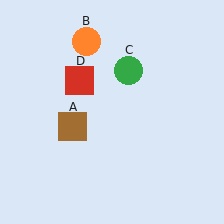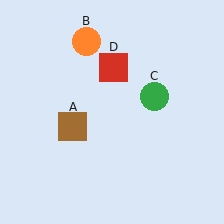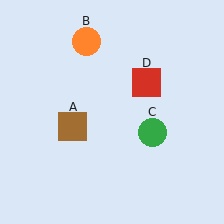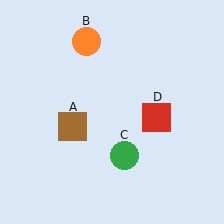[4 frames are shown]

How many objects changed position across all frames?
2 objects changed position: green circle (object C), red square (object D).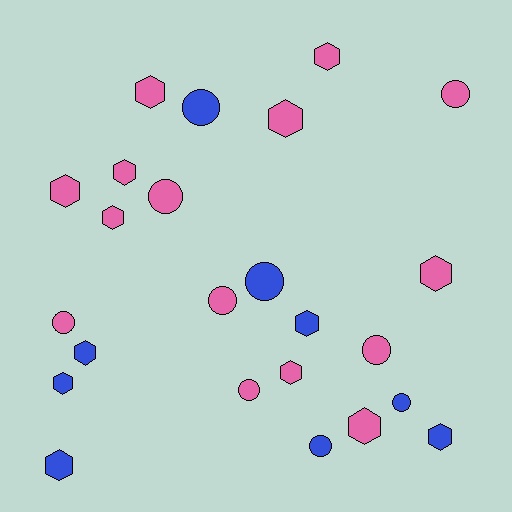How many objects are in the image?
There are 24 objects.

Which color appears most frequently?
Pink, with 15 objects.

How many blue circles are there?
There are 4 blue circles.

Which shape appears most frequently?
Hexagon, with 14 objects.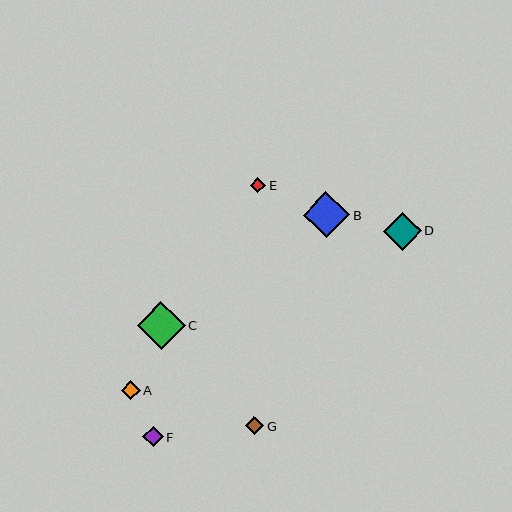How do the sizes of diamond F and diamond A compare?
Diamond F and diamond A are approximately the same size.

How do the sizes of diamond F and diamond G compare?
Diamond F and diamond G are approximately the same size.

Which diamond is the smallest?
Diamond E is the smallest with a size of approximately 16 pixels.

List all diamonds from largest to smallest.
From largest to smallest: C, B, D, F, A, G, E.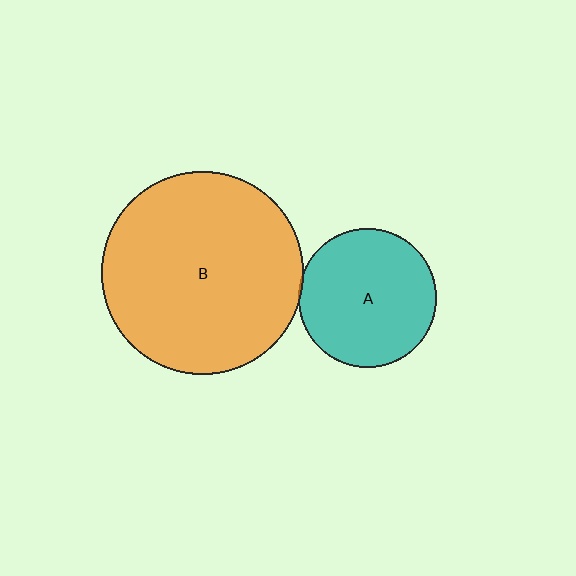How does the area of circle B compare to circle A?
Approximately 2.1 times.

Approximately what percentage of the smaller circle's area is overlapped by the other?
Approximately 5%.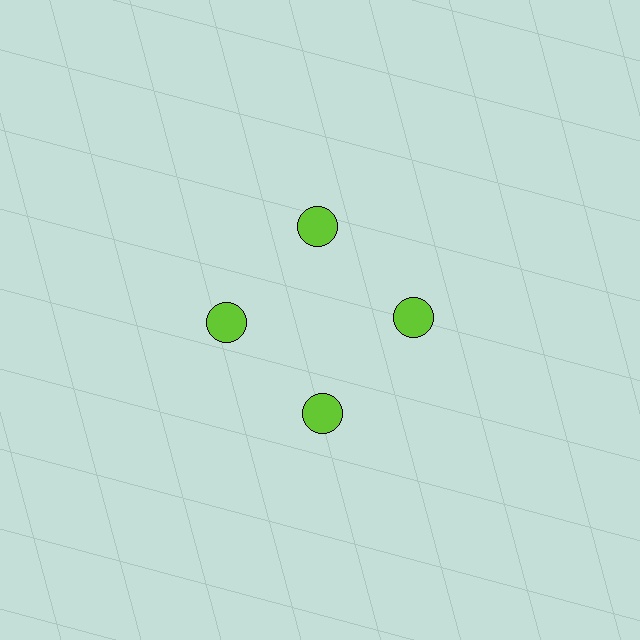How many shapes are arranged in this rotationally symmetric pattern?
There are 4 shapes, arranged in 4 groups of 1.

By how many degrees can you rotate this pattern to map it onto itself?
The pattern maps onto itself every 90 degrees of rotation.